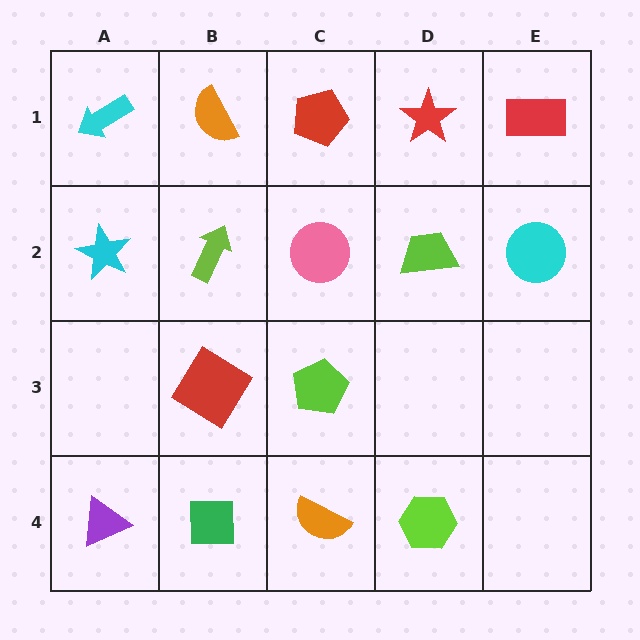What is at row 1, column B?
An orange semicircle.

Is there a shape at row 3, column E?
No, that cell is empty.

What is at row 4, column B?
A green square.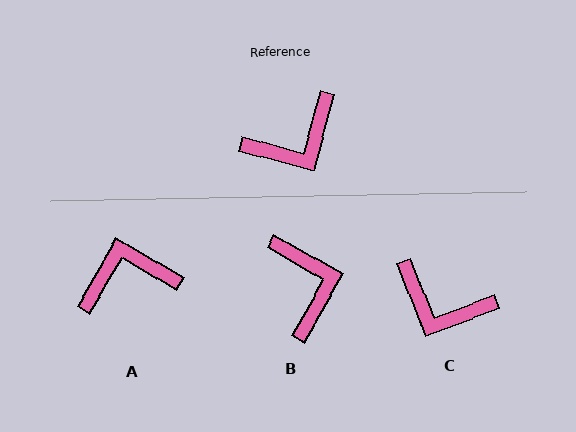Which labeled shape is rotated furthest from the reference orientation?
A, about 165 degrees away.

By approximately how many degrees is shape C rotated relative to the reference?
Approximately 54 degrees clockwise.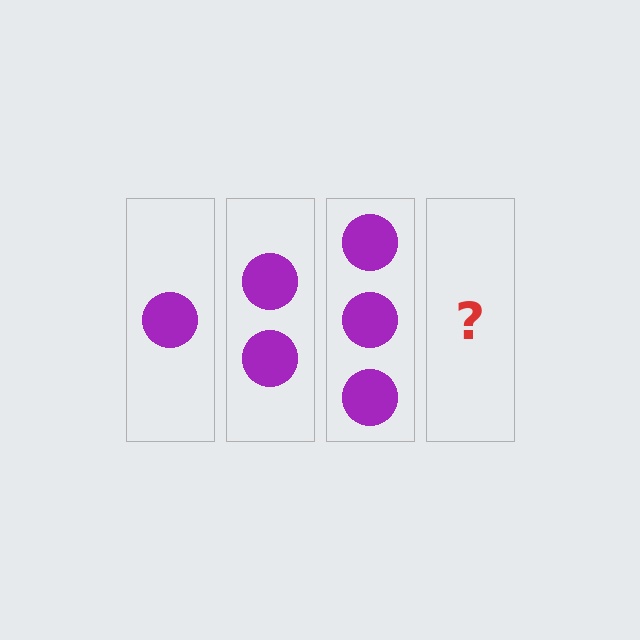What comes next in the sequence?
The next element should be 4 circles.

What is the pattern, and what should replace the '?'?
The pattern is that each step adds one more circle. The '?' should be 4 circles.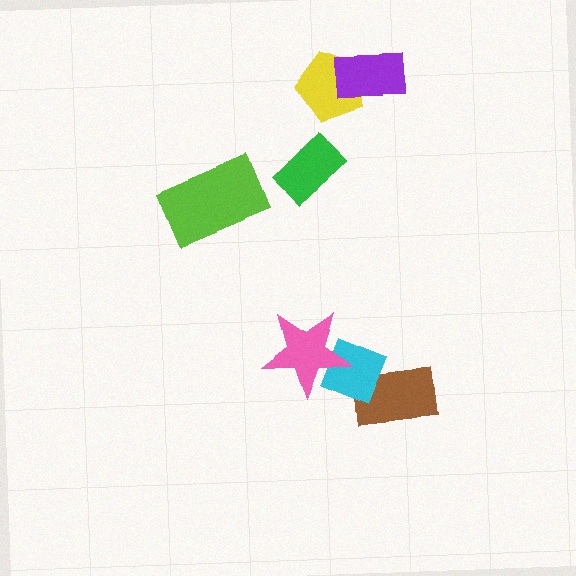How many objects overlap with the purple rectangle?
1 object overlaps with the purple rectangle.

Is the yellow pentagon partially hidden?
Yes, it is partially covered by another shape.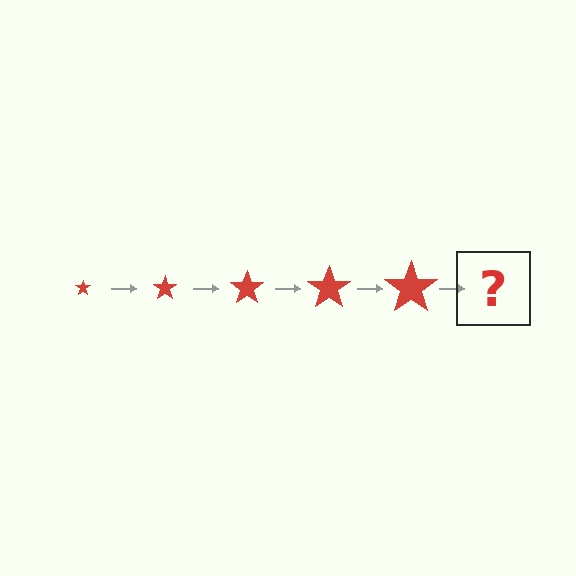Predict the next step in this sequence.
The next step is a red star, larger than the previous one.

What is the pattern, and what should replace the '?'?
The pattern is that the star gets progressively larger each step. The '?' should be a red star, larger than the previous one.